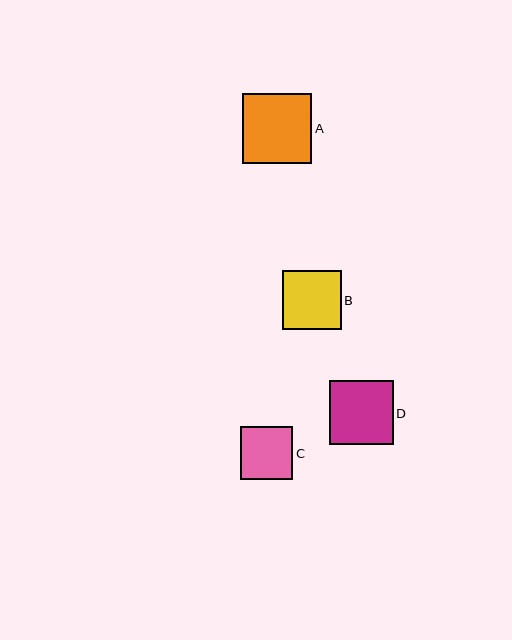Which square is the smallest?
Square C is the smallest with a size of approximately 53 pixels.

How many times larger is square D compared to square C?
Square D is approximately 1.2 times the size of square C.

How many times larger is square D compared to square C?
Square D is approximately 1.2 times the size of square C.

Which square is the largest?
Square A is the largest with a size of approximately 70 pixels.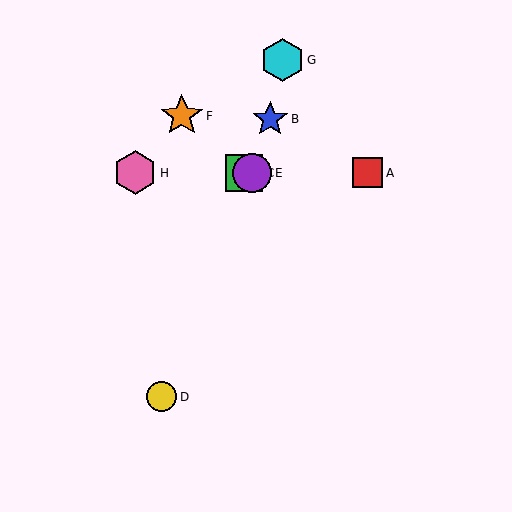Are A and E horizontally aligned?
Yes, both are at y≈173.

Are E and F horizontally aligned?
No, E is at y≈173 and F is at y≈116.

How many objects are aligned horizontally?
4 objects (A, C, E, H) are aligned horizontally.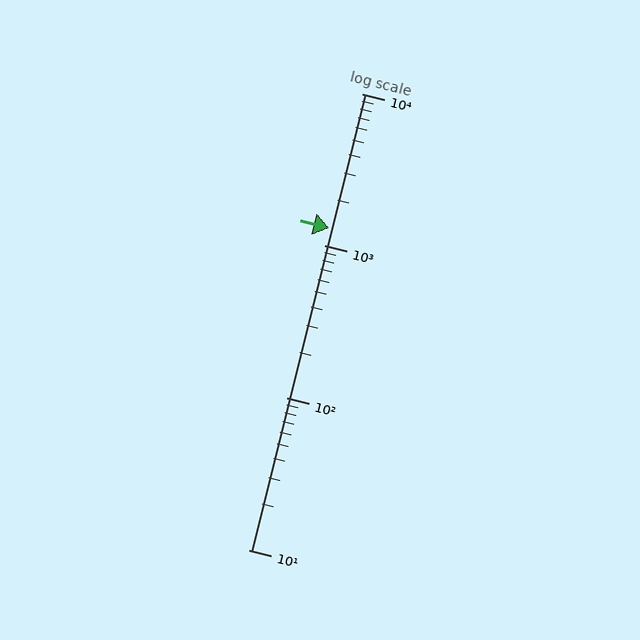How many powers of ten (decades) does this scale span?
The scale spans 3 decades, from 10 to 10000.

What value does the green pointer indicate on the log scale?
The pointer indicates approximately 1300.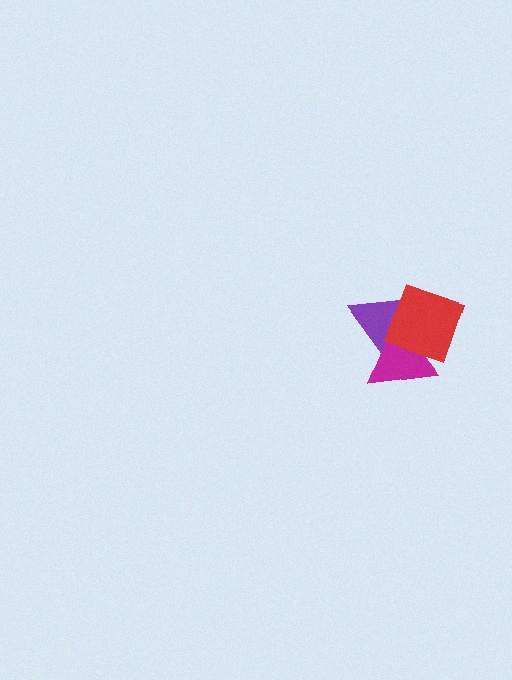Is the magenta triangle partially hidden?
Yes, it is partially covered by another shape.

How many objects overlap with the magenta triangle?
2 objects overlap with the magenta triangle.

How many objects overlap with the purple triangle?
2 objects overlap with the purple triangle.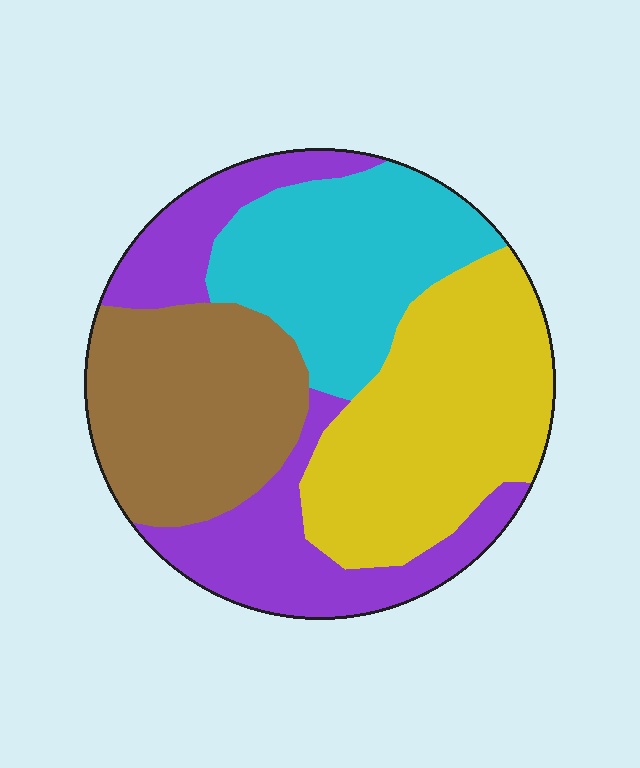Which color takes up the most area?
Yellow, at roughly 30%.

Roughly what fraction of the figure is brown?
Brown covers 24% of the figure.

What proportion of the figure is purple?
Purple takes up about one quarter (1/4) of the figure.